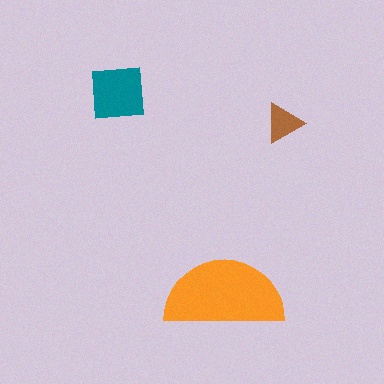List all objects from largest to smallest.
The orange semicircle, the teal square, the brown triangle.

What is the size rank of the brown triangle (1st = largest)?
3rd.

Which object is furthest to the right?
The brown triangle is rightmost.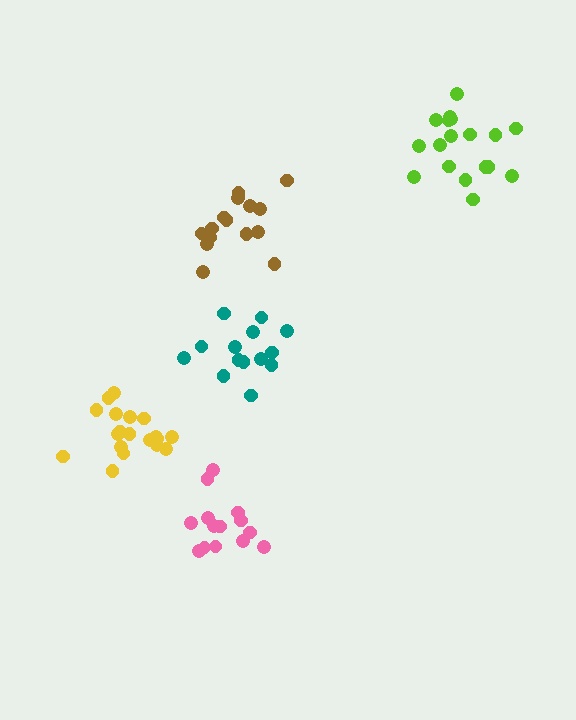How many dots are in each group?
Group 1: 14 dots, Group 2: 14 dots, Group 3: 15 dots, Group 4: 19 dots, Group 5: 18 dots (80 total).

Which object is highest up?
The lime cluster is topmost.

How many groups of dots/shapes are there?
There are 5 groups.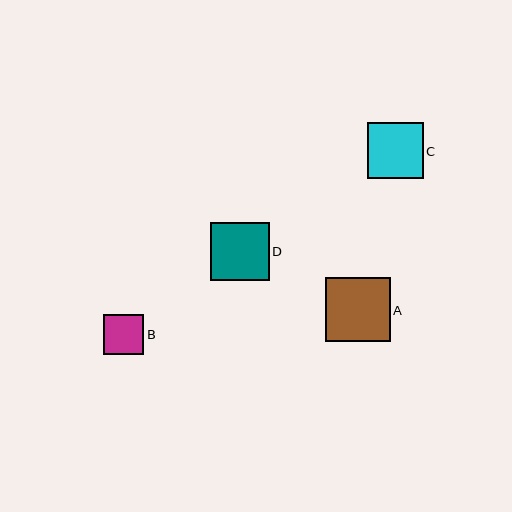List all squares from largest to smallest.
From largest to smallest: A, D, C, B.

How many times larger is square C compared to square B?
Square C is approximately 1.4 times the size of square B.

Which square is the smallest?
Square B is the smallest with a size of approximately 40 pixels.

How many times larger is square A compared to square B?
Square A is approximately 1.6 times the size of square B.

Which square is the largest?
Square A is the largest with a size of approximately 65 pixels.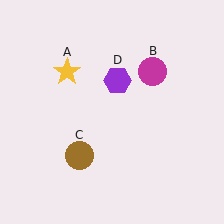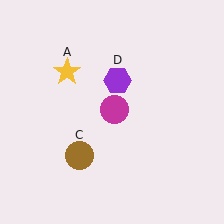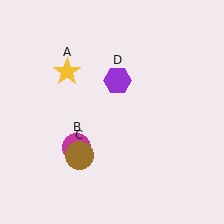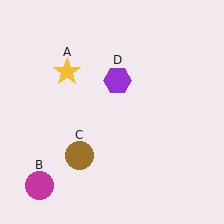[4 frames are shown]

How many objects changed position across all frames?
1 object changed position: magenta circle (object B).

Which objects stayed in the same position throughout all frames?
Yellow star (object A) and brown circle (object C) and purple hexagon (object D) remained stationary.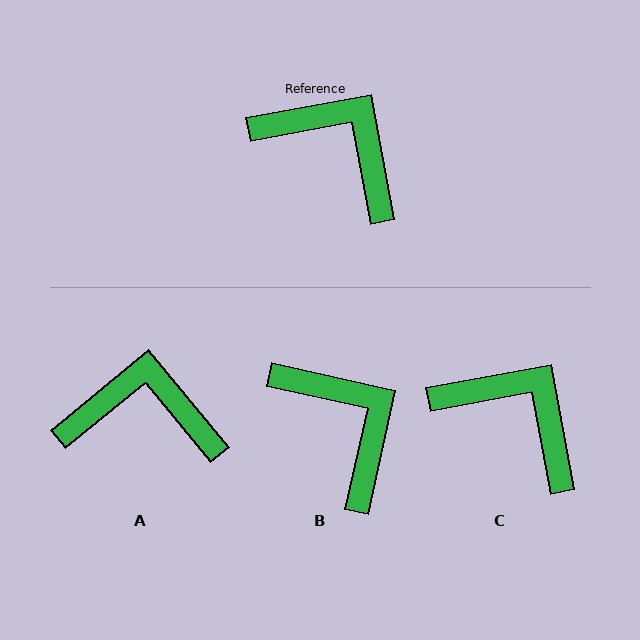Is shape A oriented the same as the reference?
No, it is off by about 29 degrees.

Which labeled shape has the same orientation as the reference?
C.